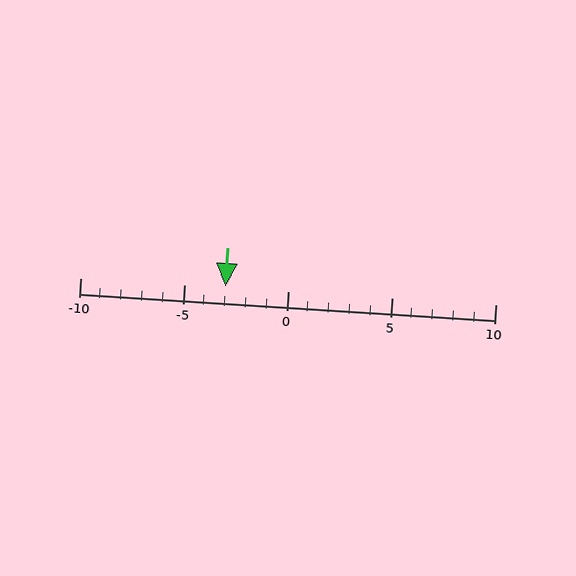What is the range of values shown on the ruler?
The ruler shows values from -10 to 10.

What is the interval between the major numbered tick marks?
The major tick marks are spaced 5 units apart.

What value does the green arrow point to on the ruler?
The green arrow points to approximately -3.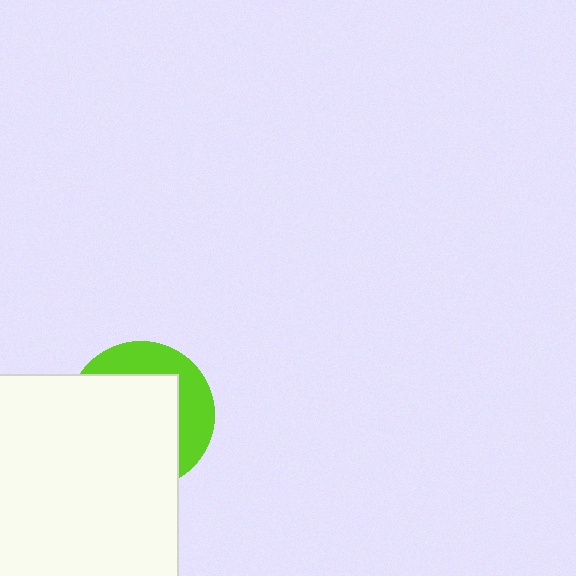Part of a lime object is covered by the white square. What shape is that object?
It is a circle.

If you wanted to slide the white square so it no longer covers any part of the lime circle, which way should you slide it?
Slide it toward the lower-left — that is the most direct way to separate the two shapes.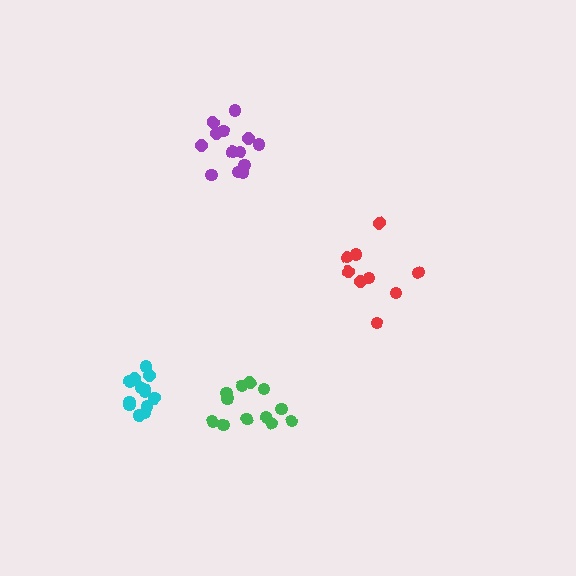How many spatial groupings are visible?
There are 4 spatial groupings.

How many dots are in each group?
Group 1: 12 dots, Group 2: 9 dots, Group 3: 13 dots, Group 4: 13 dots (47 total).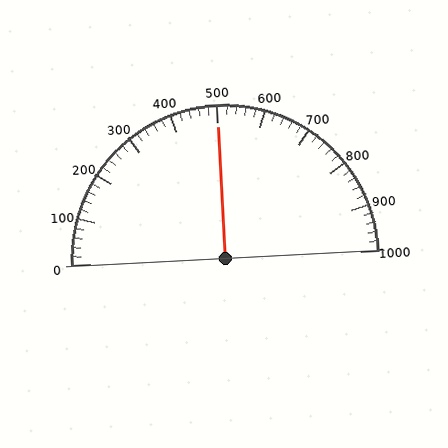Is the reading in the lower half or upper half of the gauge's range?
The reading is in the upper half of the range (0 to 1000).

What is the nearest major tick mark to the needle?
The nearest major tick mark is 500.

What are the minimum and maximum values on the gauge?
The gauge ranges from 0 to 1000.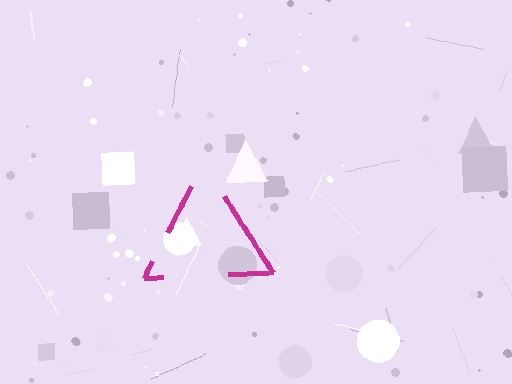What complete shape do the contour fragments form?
The contour fragments form a triangle.